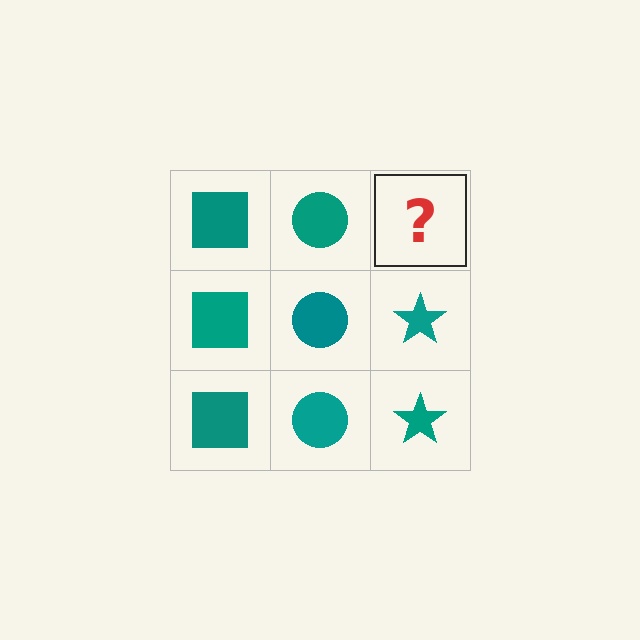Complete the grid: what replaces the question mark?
The question mark should be replaced with a teal star.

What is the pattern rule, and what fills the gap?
The rule is that each column has a consistent shape. The gap should be filled with a teal star.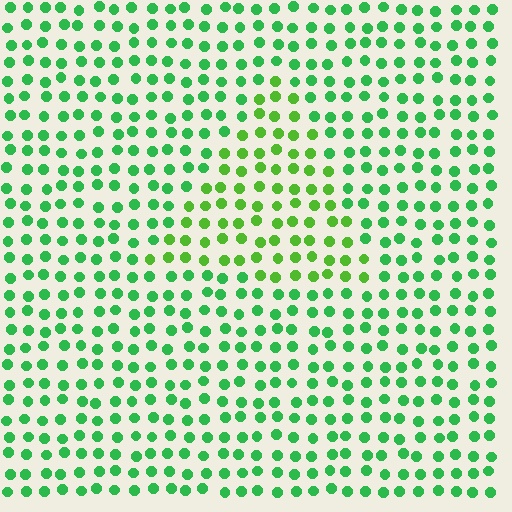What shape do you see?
I see a triangle.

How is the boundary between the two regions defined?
The boundary is defined purely by a slight shift in hue (about 28 degrees). Spacing, size, and orientation are identical on both sides.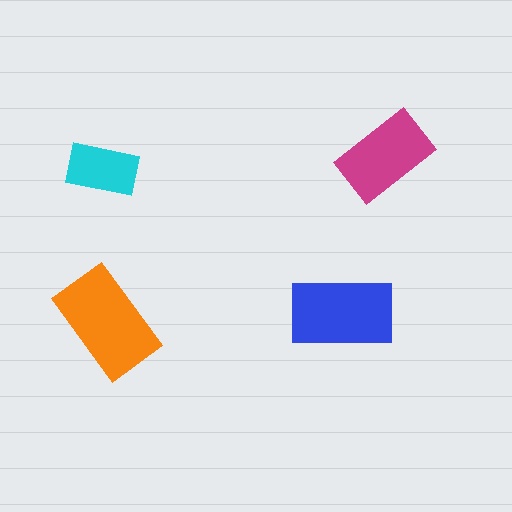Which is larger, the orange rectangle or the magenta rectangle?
The orange one.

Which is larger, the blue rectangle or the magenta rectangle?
The blue one.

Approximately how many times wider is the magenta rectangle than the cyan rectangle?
About 1.5 times wider.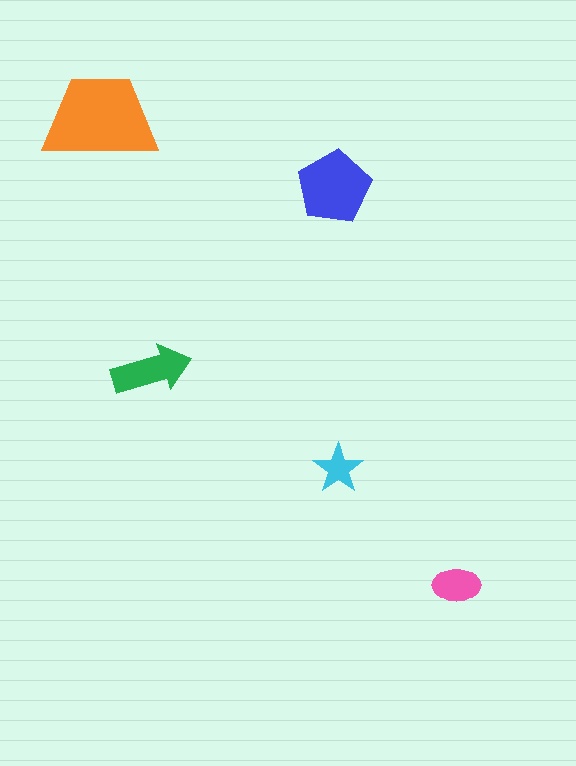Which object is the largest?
The orange trapezoid.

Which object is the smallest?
The cyan star.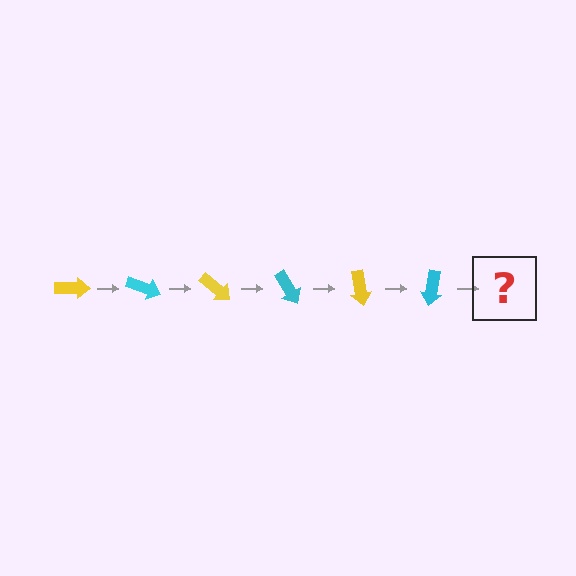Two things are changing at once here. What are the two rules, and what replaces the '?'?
The two rules are that it rotates 20 degrees each step and the color cycles through yellow and cyan. The '?' should be a yellow arrow, rotated 120 degrees from the start.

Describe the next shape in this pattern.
It should be a yellow arrow, rotated 120 degrees from the start.